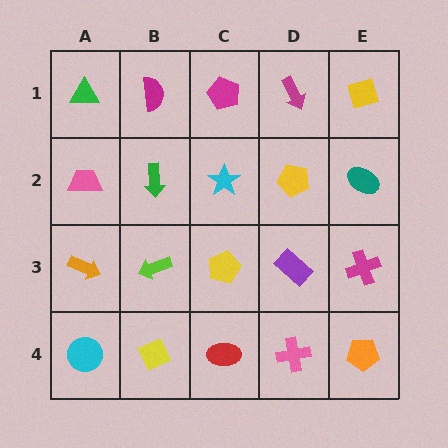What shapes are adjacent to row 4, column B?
A lime arrow (row 3, column B), a cyan circle (row 4, column A), a red ellipse (row 4, column C).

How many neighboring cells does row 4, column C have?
3.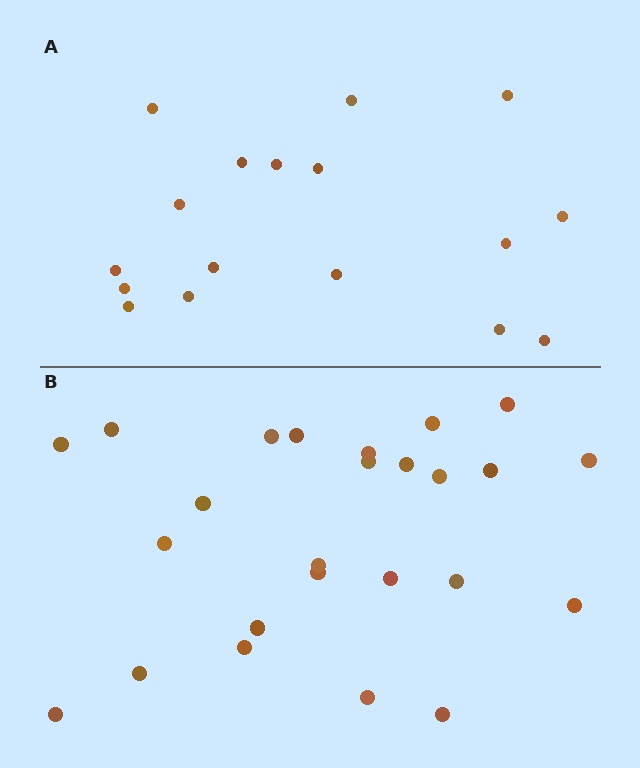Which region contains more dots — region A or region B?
Region B (the bottom region) has more dots.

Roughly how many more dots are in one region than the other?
Region B has roughly 8 or so more dots than region A.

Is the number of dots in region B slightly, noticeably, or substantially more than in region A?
Region B has substantially more. The ratio is roughly 1.5 to 1.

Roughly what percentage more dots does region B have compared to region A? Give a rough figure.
About 45% more.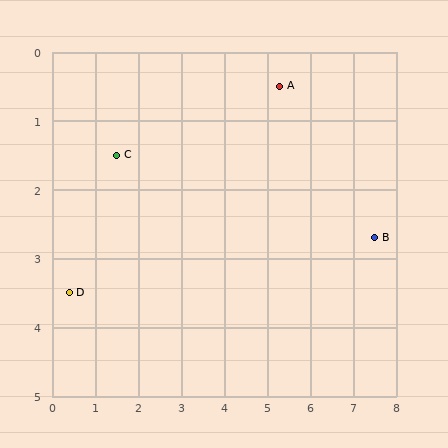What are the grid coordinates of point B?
Point B is at approximately (7.5, 2.7).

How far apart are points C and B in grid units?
Points C and B are about 6.1 grid units apart.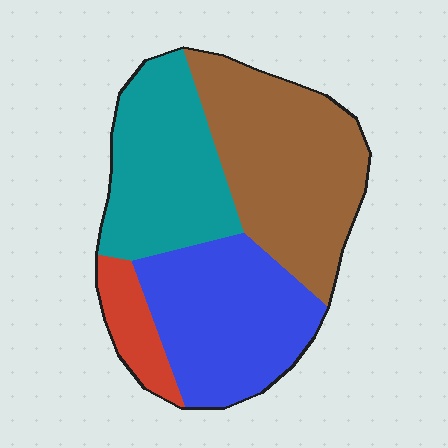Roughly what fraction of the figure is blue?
Blue covers roughly 30% of the figure.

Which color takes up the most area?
Brown, at roughly 35%.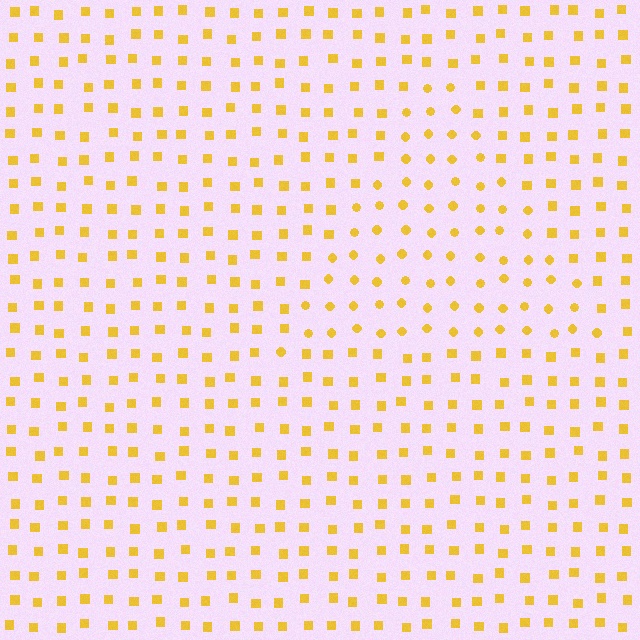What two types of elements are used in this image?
The image uses circles inside the triangle region and squares outside it.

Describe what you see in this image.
The image is filled with small yellow elements arranged in a uniform grid. A triangle-shaped region contains circles, while the surrounding area contains squares. The boundary is defined purely by the change in element shape.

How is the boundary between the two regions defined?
The boundary is defined by a change in element shape: circles inside vs. squares outside. All elements share the same color and spacing.